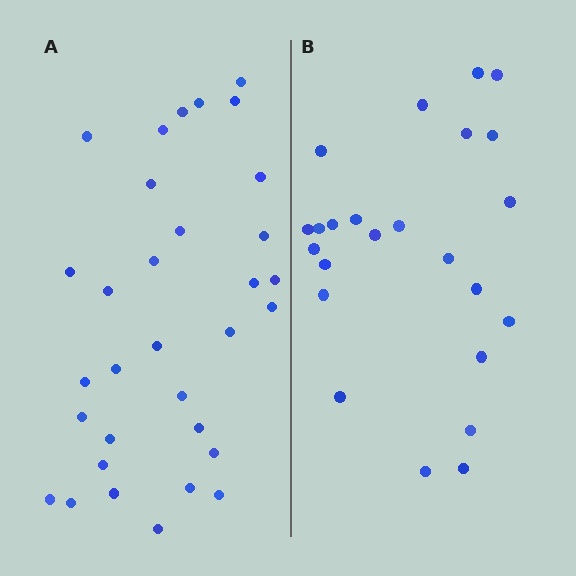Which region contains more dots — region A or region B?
Region A (the left region) has more dots.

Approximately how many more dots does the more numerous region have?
Region A has roughly 8 or so more dots than region B.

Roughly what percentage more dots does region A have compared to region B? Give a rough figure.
About 35% more.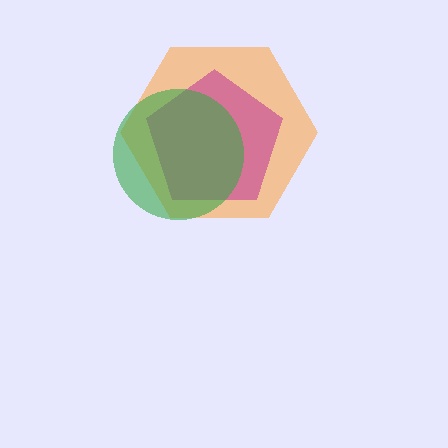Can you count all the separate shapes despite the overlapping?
Yes, there are 3 separate shapes.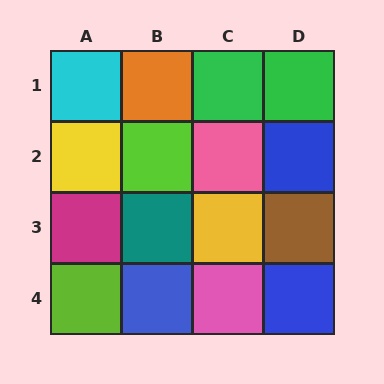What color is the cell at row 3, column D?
Brown.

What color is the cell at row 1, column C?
Green.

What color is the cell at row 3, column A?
Magenta.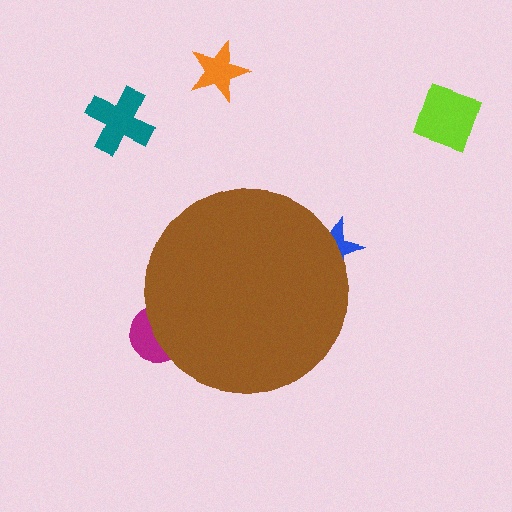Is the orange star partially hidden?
No, the orange star is fully visible.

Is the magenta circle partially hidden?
Yes, the magenta circle is partially hidden behind the brown circle.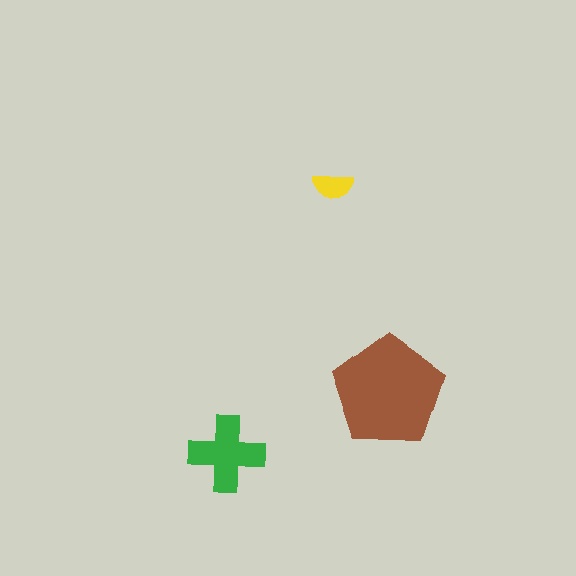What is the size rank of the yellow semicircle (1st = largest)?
3rd.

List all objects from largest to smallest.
The brown pentagon, the green cross, the yellow semicircle.